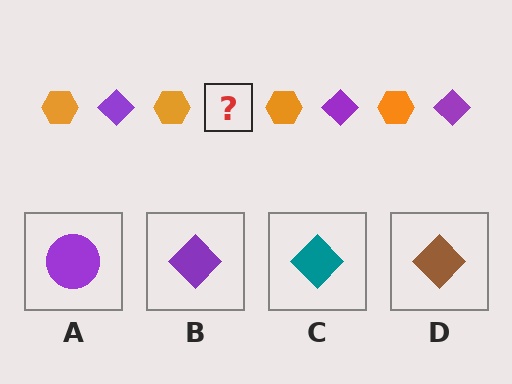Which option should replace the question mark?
Option B.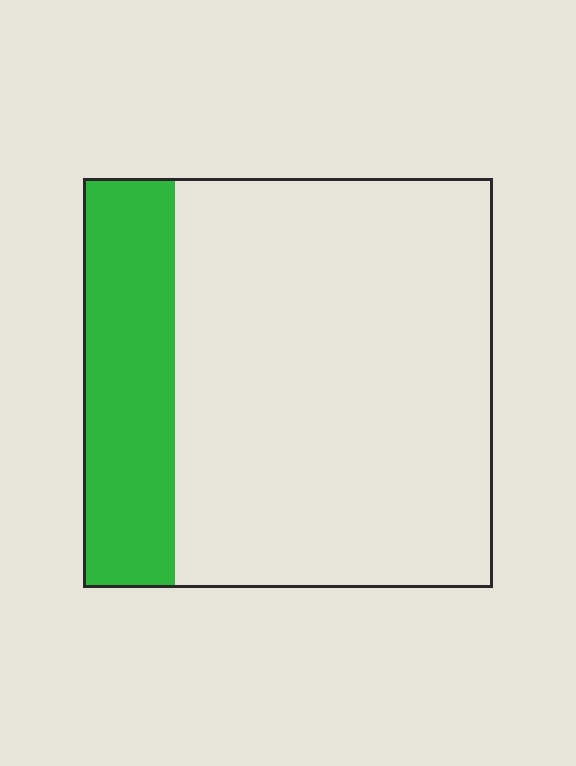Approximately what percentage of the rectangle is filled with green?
Approximately 20%.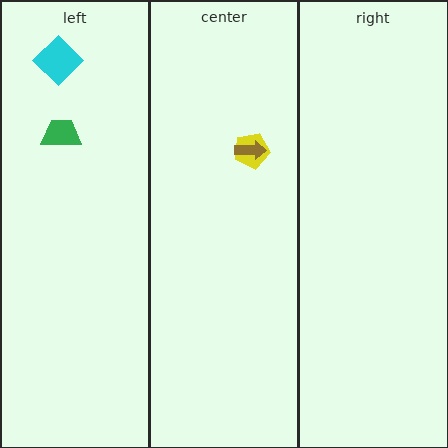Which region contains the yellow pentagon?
The center region.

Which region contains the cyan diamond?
The left region.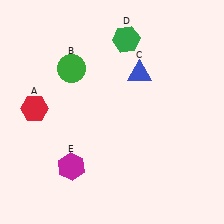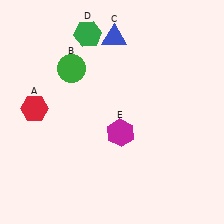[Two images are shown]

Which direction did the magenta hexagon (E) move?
The magenta hexagon (E) moved right.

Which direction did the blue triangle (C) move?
The blue triangle (C) moved up.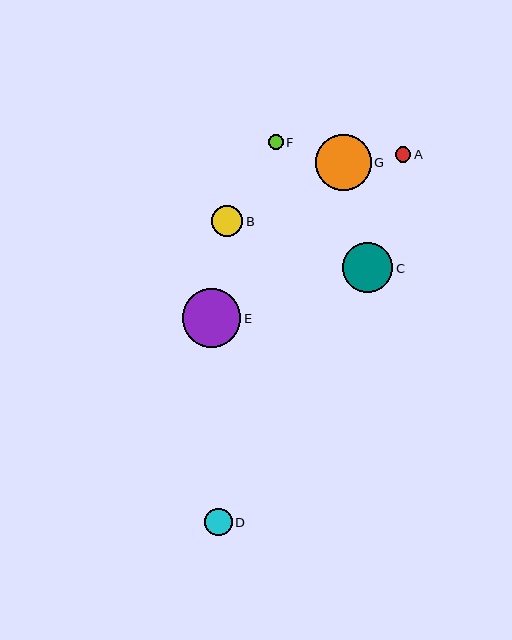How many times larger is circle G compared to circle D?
Circle G is approximately 2.0 times the size of circle D.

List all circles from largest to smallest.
From largest to smallest: E, G, C, B, D, A, F.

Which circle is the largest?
Circle E is the largest with a size of approximately 58 pixels.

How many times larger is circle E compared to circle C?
Circle E is approximately 1.2 times the size of circle C.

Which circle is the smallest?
Circle F is the smallest with a size of approximately 15 pixels.